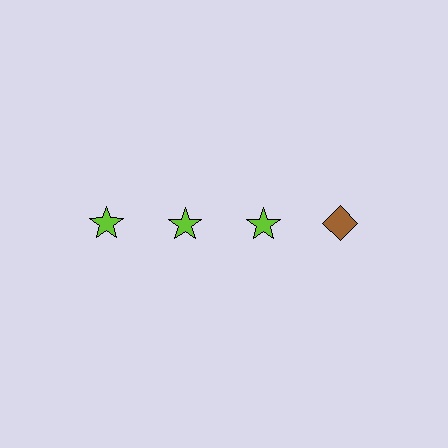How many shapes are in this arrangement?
There are 4 shapes arranged in a grid pattern.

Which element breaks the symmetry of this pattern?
The brown diamond in the top row, second from right column breaks the symmetry. All other shapes are lime stars.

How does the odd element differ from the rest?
It differs in both color (brown instead of lime) and shape (diamond instead of star).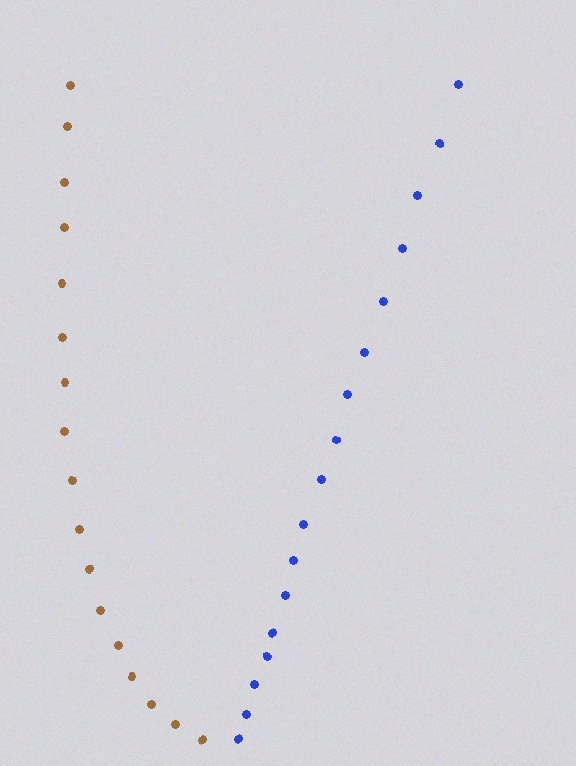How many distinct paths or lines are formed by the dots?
There are 2 distinct paths.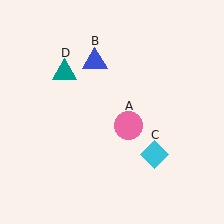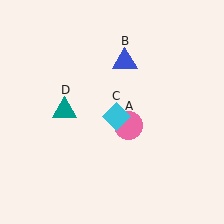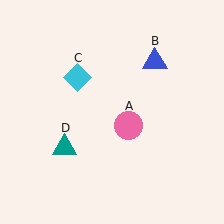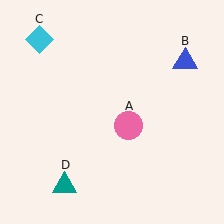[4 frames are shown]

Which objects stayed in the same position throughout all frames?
Pink circle (object A) remained stationary.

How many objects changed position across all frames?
3 objects changed position: blue triangle (object B), cyan diamond (object C), teal triangle (object D).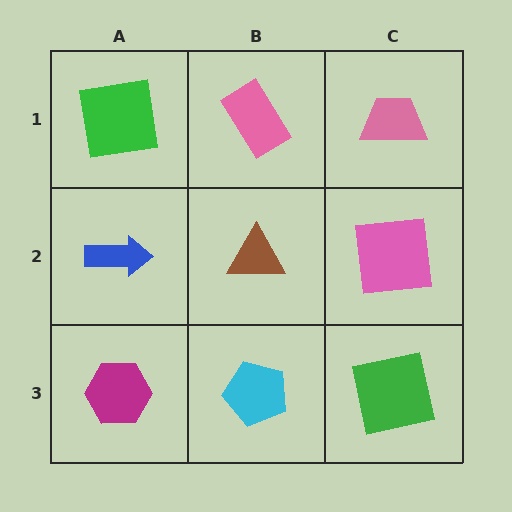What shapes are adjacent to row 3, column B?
A brown triangle (row 2, column B), a magenta hexagon (row 3, column A), a green square (row 3, column C).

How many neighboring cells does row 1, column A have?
2.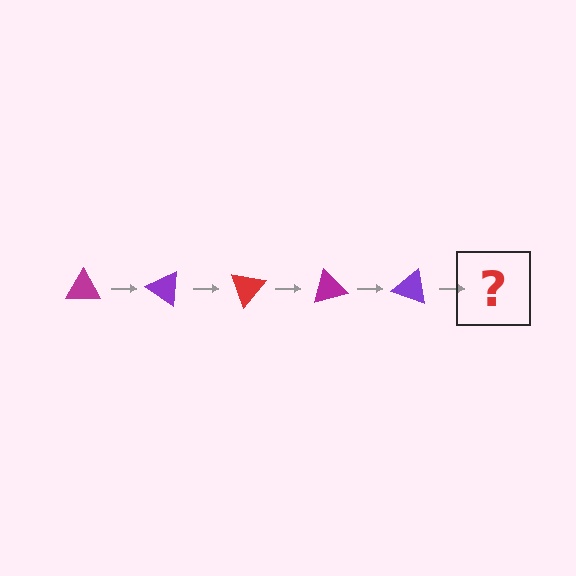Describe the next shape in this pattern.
It should be a red triangle, rotated 175 degrees from the start.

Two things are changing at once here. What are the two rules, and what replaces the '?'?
The two rules are that it rotates 35 degrees each step and the color cycles through magenta, purple, and red. The '?' should be a red triangle, rotated 175 degrees from the start.